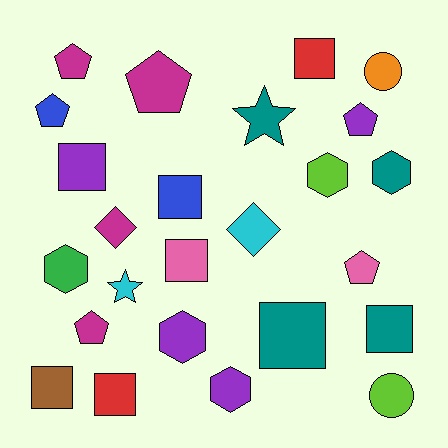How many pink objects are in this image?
There are 2 pink objects.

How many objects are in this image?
There are 25 objects.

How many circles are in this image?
There are 2 circles.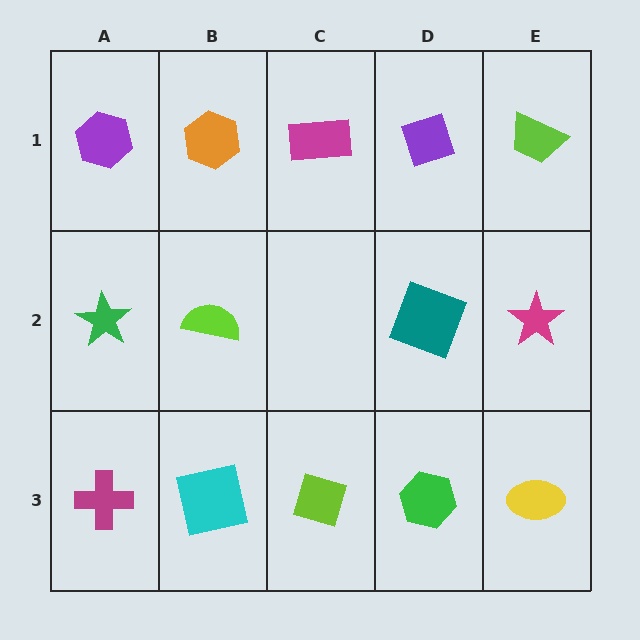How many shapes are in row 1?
5 shapes.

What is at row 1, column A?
A purple hexagon.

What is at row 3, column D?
A green hexagon.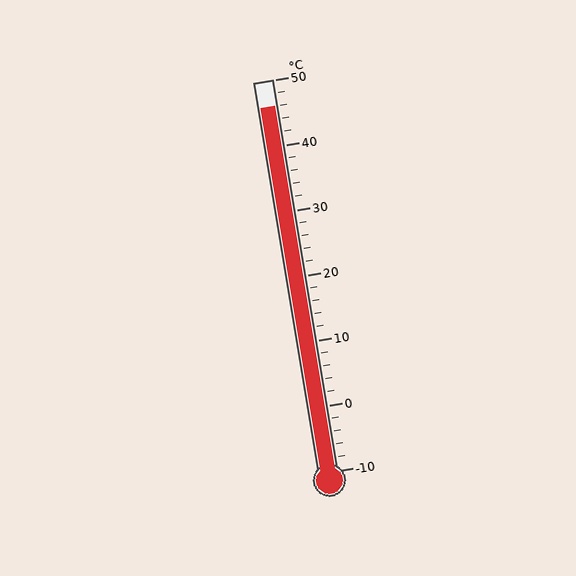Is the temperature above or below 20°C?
The temperature is above 20°C.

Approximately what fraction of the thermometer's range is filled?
The thermometer is filled to approximately 95% of its range.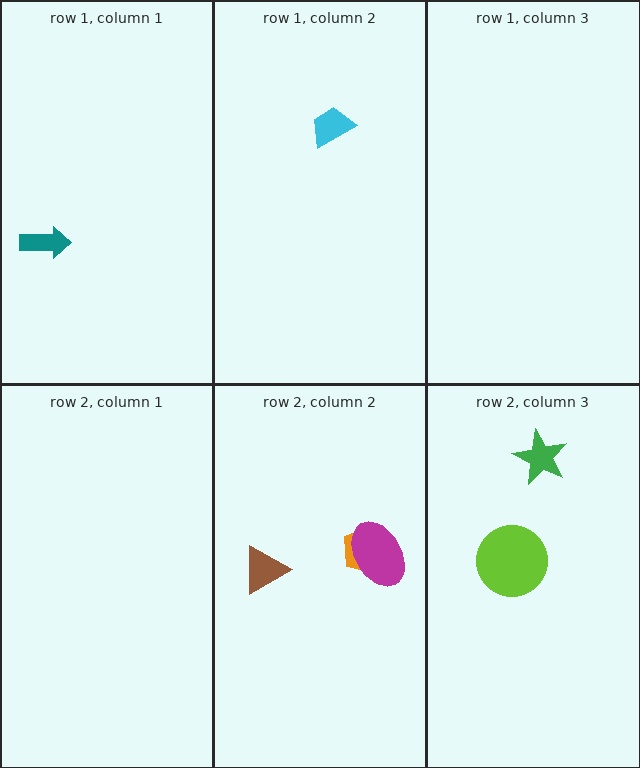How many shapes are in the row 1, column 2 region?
1.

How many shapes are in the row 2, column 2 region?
3.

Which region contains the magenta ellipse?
The row 2, column 2 region.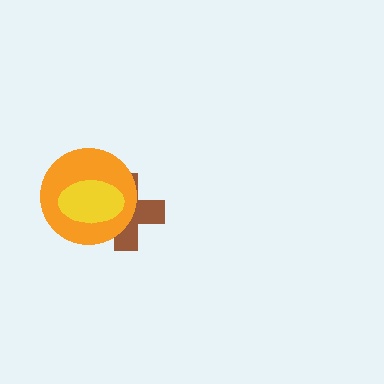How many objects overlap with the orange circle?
2 objects overlap with the orange circle.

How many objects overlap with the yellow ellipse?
2 objects overlap with the yellow ellipse.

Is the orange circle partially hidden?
Yes, it is partially covered by another shape.